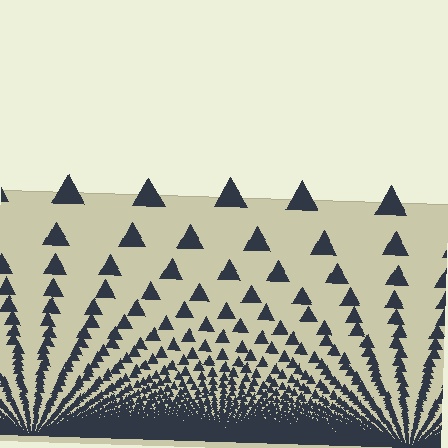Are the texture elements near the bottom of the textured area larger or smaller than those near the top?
Smaller. The gradient is inverted — elements near the bottom are smaller and denser.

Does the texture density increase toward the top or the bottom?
Density increases toward the bottom.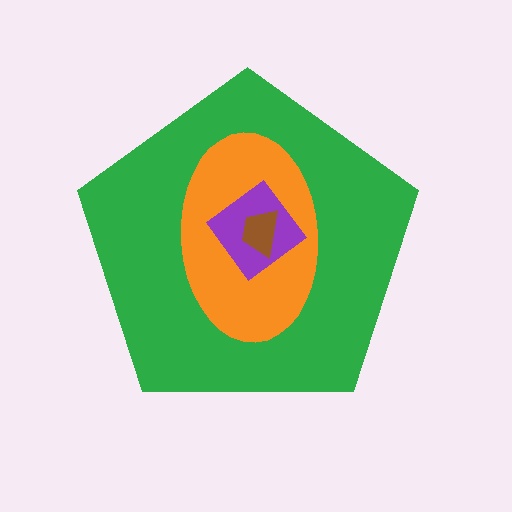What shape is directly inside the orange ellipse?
The purple diamond.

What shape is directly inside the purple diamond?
The brown trapezoid.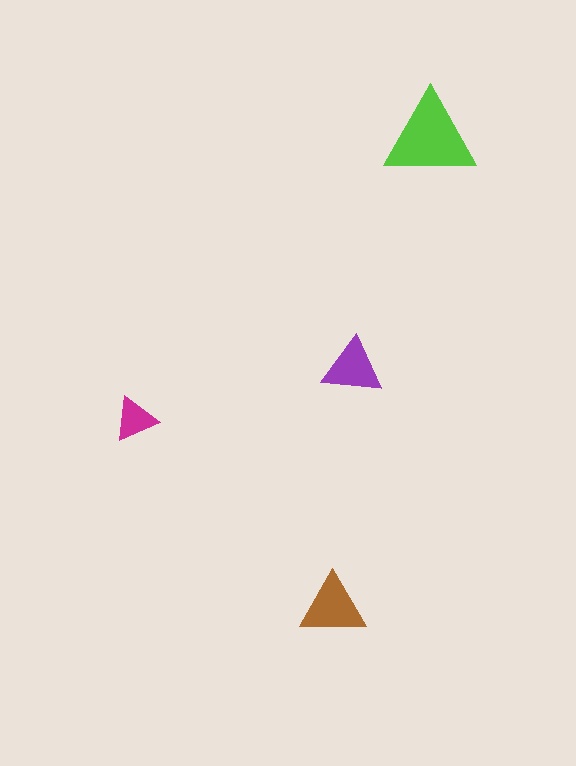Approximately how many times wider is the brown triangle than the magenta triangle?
About 1.5 times wider.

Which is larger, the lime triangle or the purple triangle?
The lime one.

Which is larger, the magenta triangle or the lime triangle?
The lime one.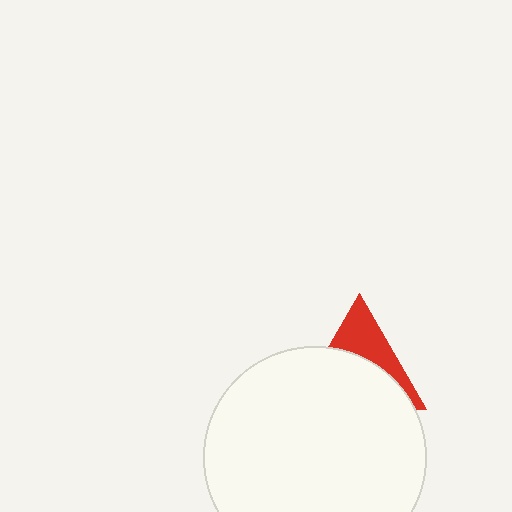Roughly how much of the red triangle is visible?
A small part of it is visible (roughly 38%).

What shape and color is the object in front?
The object in front is a white circle.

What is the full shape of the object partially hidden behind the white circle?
The partially hidden object is a red triangle.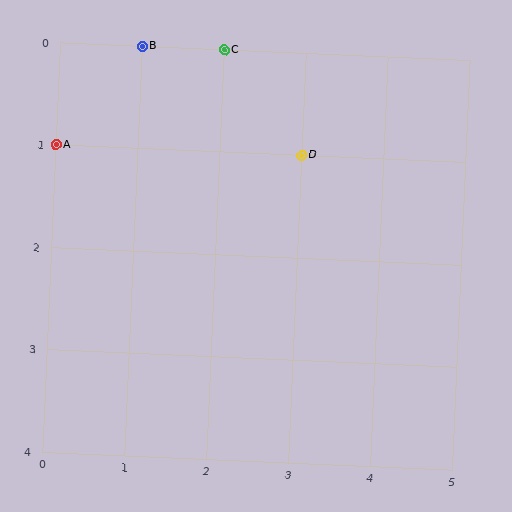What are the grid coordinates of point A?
Point A is at grid coordinates (0, 1).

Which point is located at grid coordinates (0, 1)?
Point A is at (0, 1).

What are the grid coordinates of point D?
Point D is at grid coordinates (3, 1).